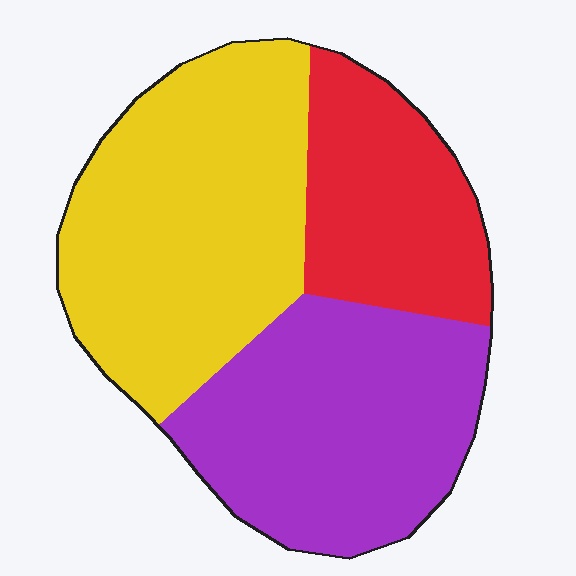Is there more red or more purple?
Purple.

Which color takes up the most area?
Yellow, at roughly 40%.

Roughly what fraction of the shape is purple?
Purple covers 36% of the shape.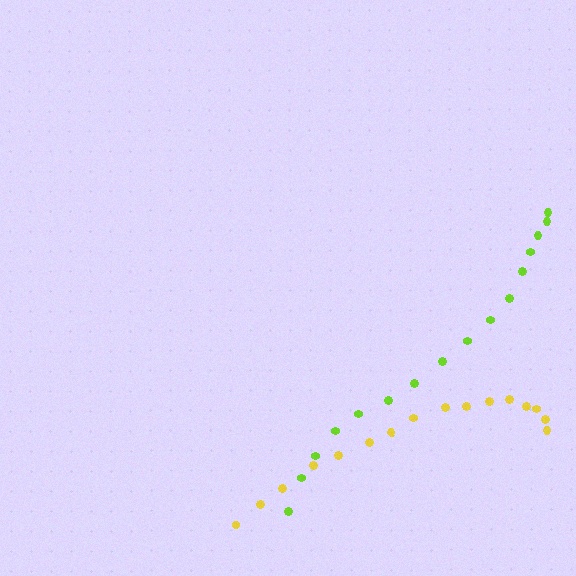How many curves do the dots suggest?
There are 2 distinct paths.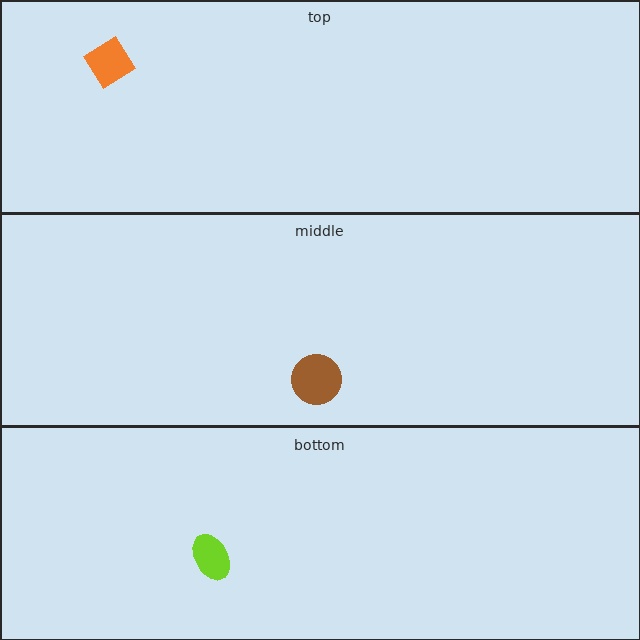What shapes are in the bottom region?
The lime ellipse.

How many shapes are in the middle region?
1.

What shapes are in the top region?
The orange diamond.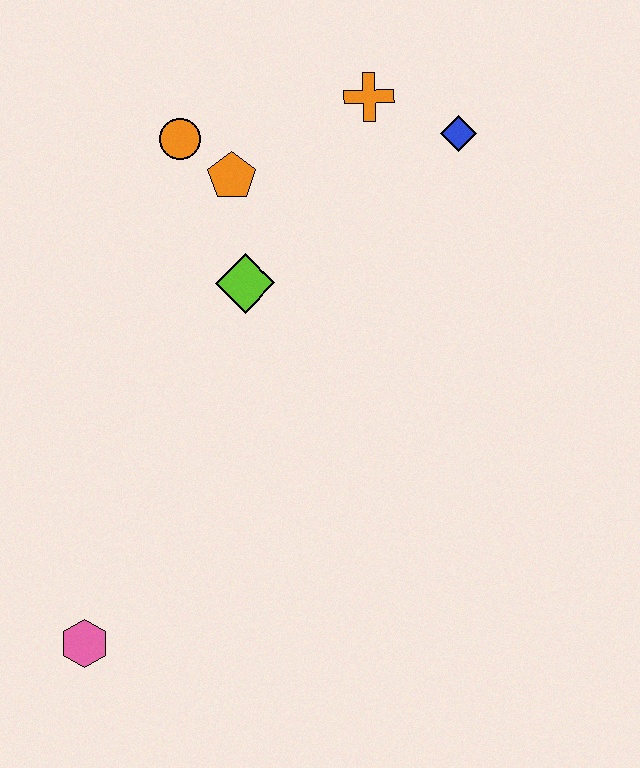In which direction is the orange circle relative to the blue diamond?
The orange circle is to the left of the blue diamond.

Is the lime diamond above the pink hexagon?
Yes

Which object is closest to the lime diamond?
The orange pentagon is closest to the lime diamond.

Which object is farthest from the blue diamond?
The pink hexagon is farthest from the blue diamond.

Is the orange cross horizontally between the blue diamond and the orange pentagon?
Yes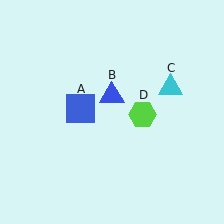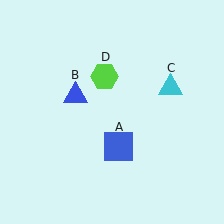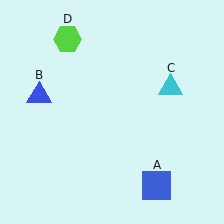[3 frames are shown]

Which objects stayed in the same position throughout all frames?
Cyan triangle (object C) remained stationary.